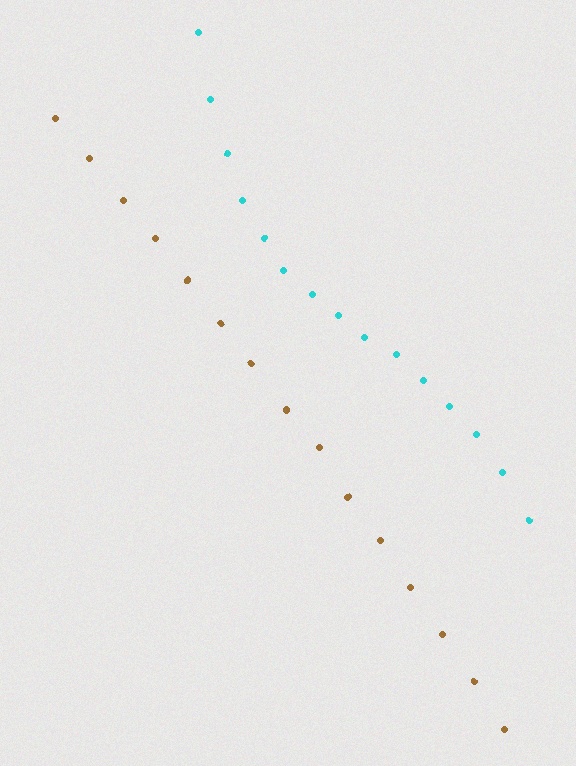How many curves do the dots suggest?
There are 2 distinct paths.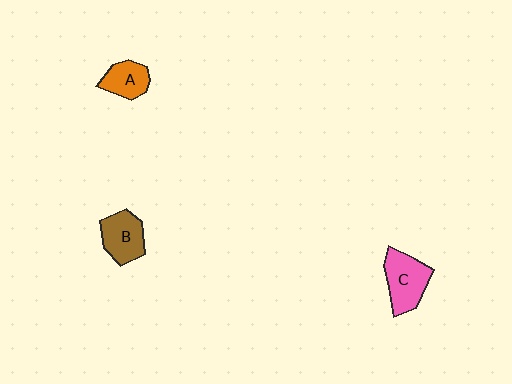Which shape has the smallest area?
Shape A (orange).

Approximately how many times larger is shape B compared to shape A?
Approximately 1.3 times.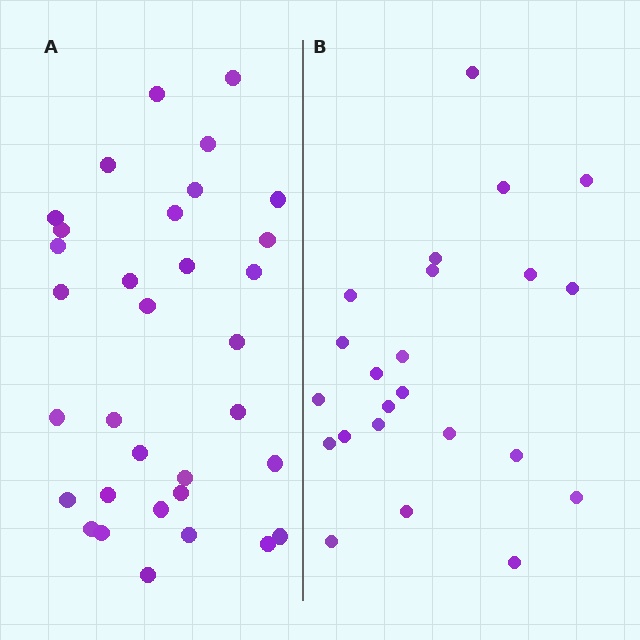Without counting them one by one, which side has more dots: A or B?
Region A (the left region) has more dots.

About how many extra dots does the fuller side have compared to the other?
Region A has roughly 10 or so more dots than region B.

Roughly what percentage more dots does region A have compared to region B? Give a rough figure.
About 45% more.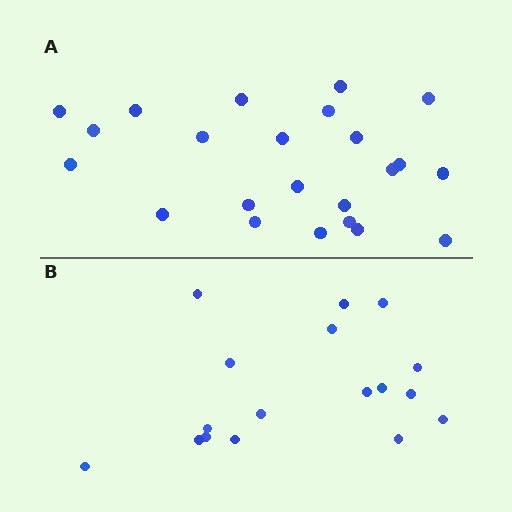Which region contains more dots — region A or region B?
Region A (the top region) has more dots.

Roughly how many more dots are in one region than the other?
Region A has about 6 more dots than region B.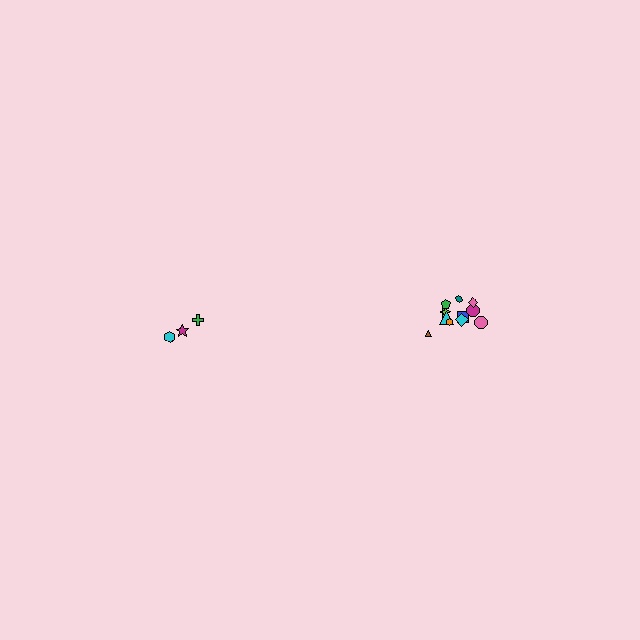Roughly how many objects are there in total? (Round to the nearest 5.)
Roughly 15 objects in total.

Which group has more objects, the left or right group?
The right group.